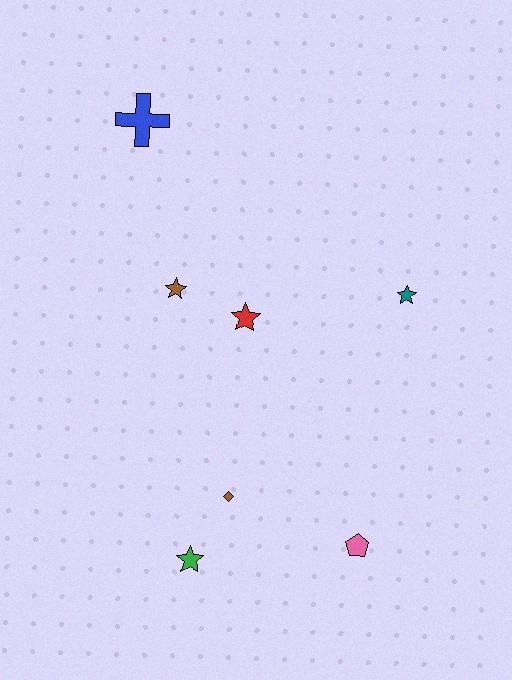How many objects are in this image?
There are 7 objects.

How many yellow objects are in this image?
There are no yellow objects.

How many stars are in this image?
There are 4 stars.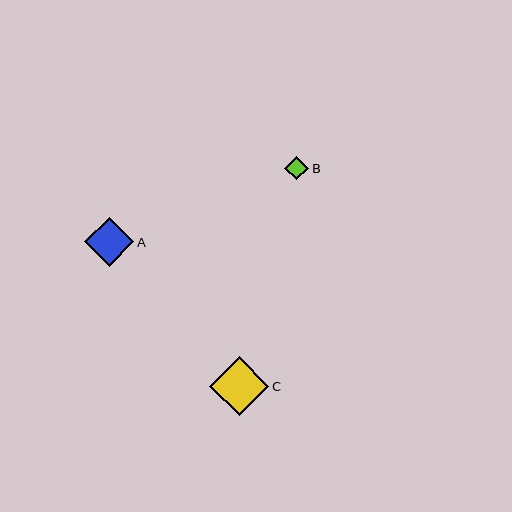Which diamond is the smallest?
Diamond B is the smallest with a size of approximately 24 pixels.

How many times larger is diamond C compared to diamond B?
Diamond C is approximately 2.5 times the size of diamond B.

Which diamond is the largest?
Diamond C is the largest with a size of approximately 59 pixels.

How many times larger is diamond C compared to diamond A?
Diamond C is approximately 1.2 times the size of diamond A.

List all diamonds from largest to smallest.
From largest to smallest: C, A, B.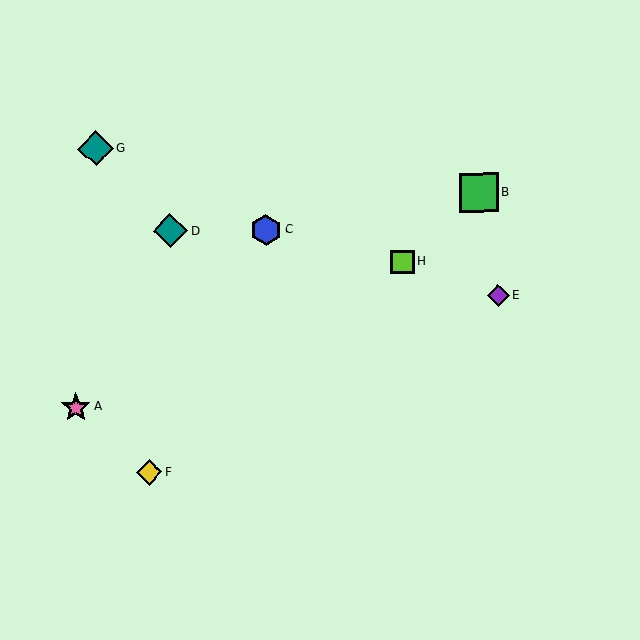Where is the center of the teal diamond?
The center of the teal diamond is at (170, 231).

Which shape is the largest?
The green square (labeled B) is the largest.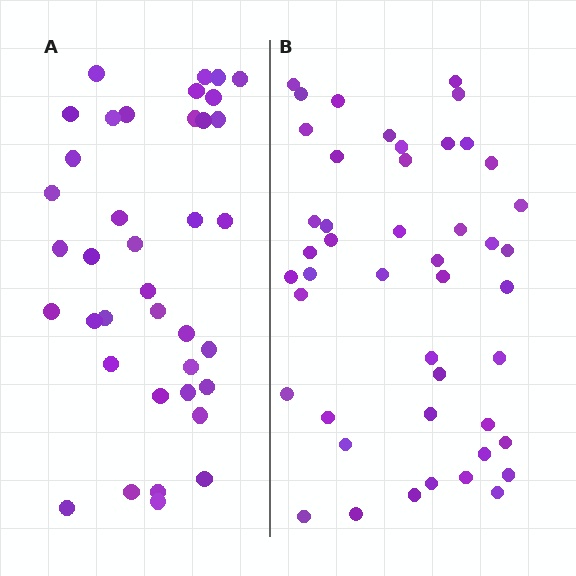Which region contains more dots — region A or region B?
Region B (the right region) has more dots.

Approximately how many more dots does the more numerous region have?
Region B has roughly 8 or so more dots than region A.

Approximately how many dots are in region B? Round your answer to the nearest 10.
About 50 dots. (The exact count is 46, which rounds to 50.)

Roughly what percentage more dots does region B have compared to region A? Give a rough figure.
About 20% more.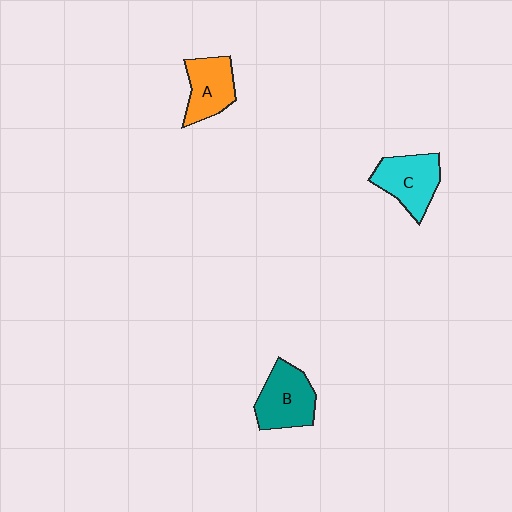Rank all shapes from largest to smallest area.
From largest to smallest: B (teal), C (cyan), A (orange).